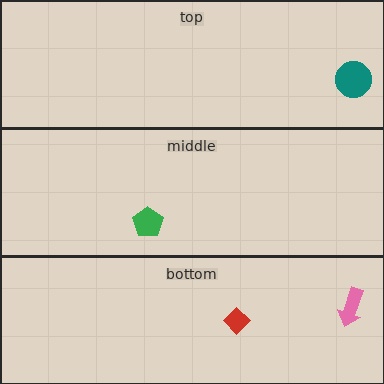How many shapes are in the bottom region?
2.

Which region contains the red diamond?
The bottom region.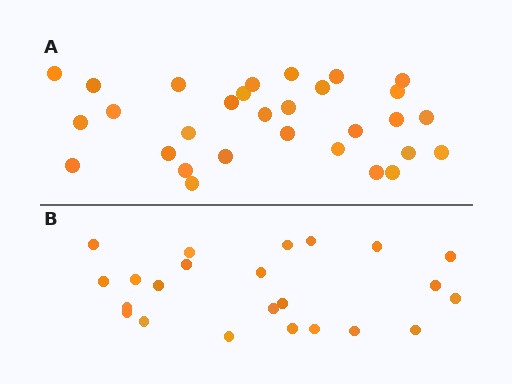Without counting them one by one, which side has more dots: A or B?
Region A (the top region) has more dots.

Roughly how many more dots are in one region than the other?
Region A has roughly 8 or so more dots than region B.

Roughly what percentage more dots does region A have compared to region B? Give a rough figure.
About 30% more.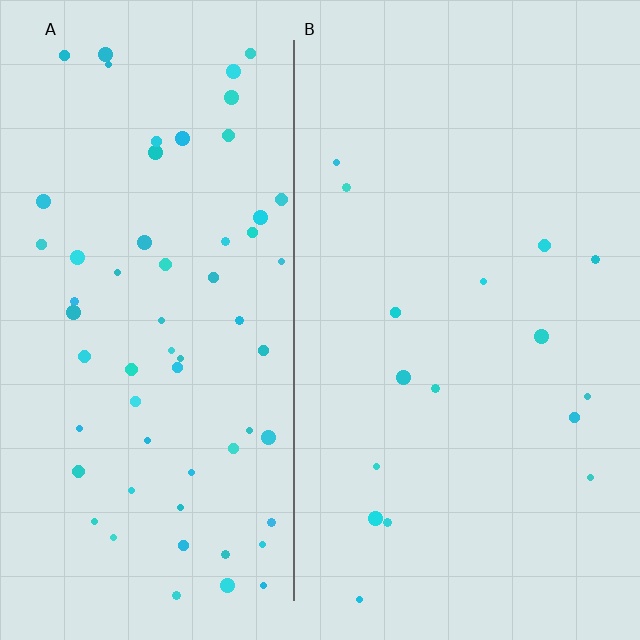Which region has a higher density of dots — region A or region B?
A (the left).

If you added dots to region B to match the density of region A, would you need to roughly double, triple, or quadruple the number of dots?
Approximately quadruple.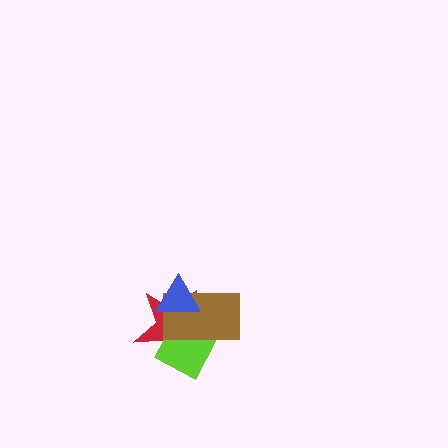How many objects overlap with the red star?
3 objects overlap with the red star.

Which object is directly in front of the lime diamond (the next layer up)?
The brown rectangle is directly in front of the lime diamond.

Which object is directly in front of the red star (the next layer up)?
The lime diamond is directly in front of the red star.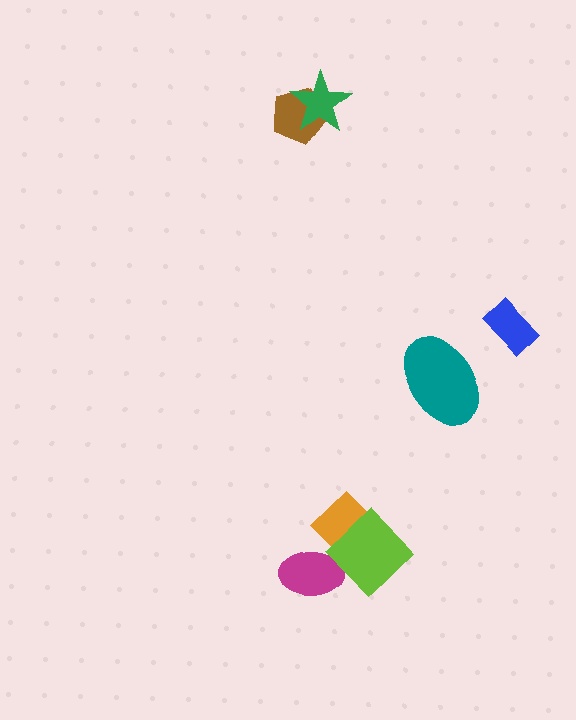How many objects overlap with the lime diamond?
2 objects overlap with the lime diamond.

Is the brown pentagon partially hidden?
Yes, it is partially covered by another shape.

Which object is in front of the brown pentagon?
The green star is in front of the brown pentagon.